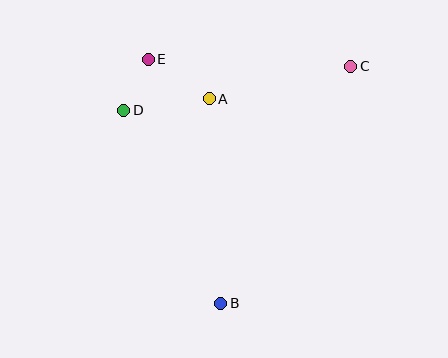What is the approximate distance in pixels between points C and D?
The distance between C and D is approximately 231 pixels.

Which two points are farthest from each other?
Points B and C are farthest from each other.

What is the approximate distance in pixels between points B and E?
The distance between B and E is approximately 255 pixels.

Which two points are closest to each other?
Points D and E are closest to each other.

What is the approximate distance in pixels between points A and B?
The distance between A and B is approximately 205 pixels.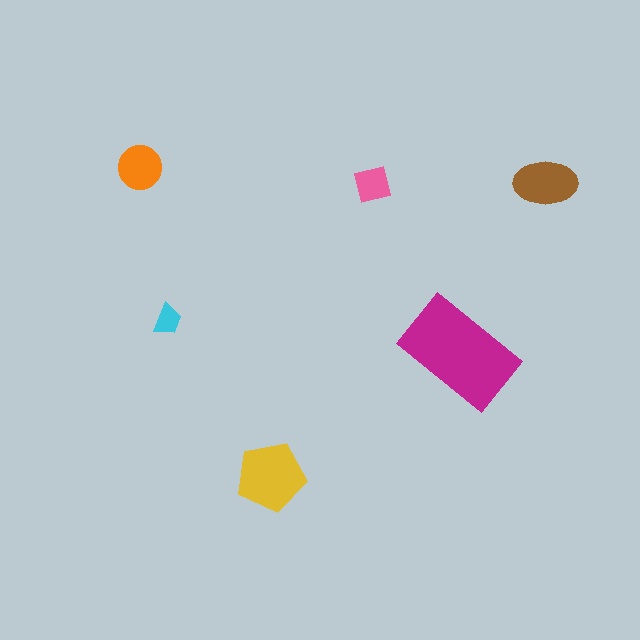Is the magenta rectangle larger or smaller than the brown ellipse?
Larger.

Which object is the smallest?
The cyan trapezoid.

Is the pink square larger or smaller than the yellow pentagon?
Smaller.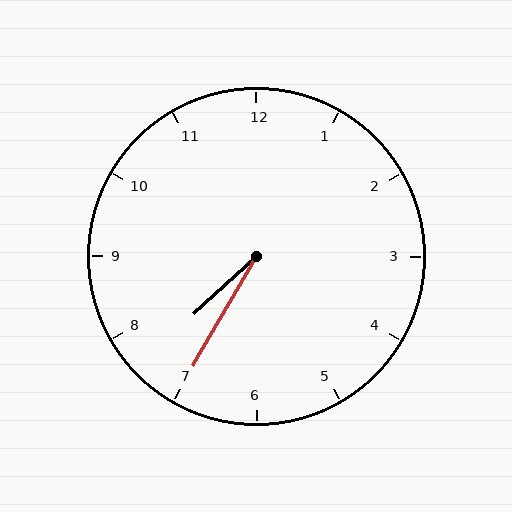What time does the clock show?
7:35.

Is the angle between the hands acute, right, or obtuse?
It is acute.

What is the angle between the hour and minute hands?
Approximately 18 degrees.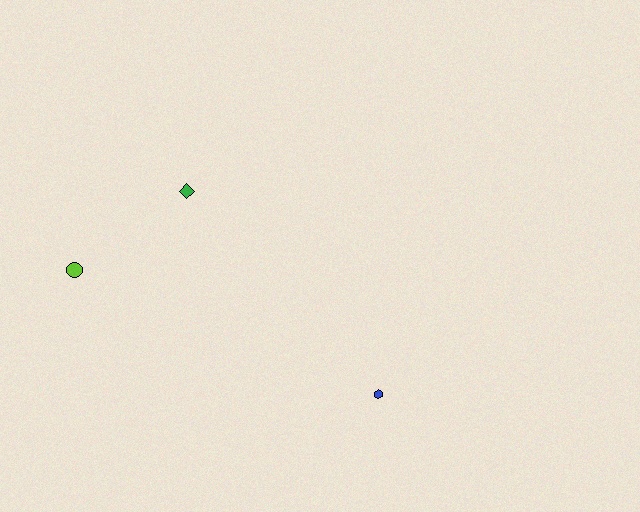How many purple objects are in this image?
There are no purple objects.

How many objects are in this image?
There are 3 objects.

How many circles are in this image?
There is 1 circle.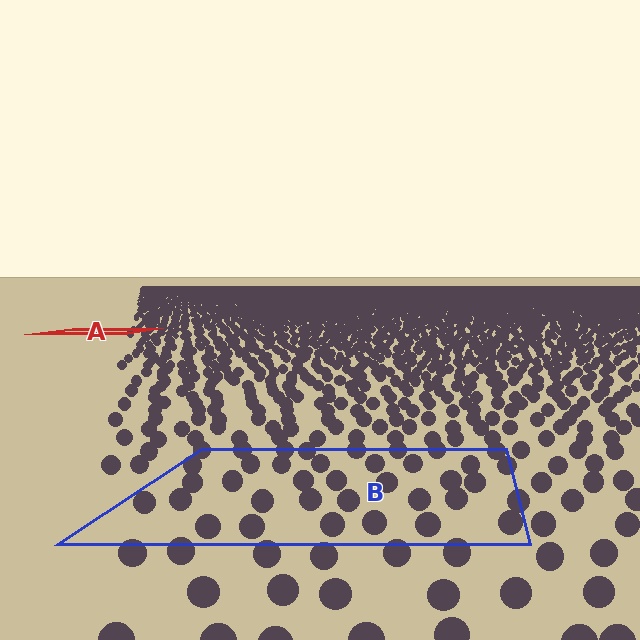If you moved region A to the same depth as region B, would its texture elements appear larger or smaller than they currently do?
They would appear larger. At a closer depth, the same texture elements are projected at a bigger on-screen size.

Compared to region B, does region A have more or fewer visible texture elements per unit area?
Region A has more texture elements per unit area — they are packed more densely because it is farther away.